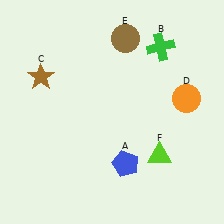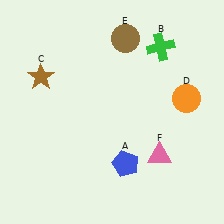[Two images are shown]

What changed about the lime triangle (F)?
In Image 1, F is lime. In Image 2, it changed to pink.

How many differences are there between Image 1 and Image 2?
There is 1 difference between the two images.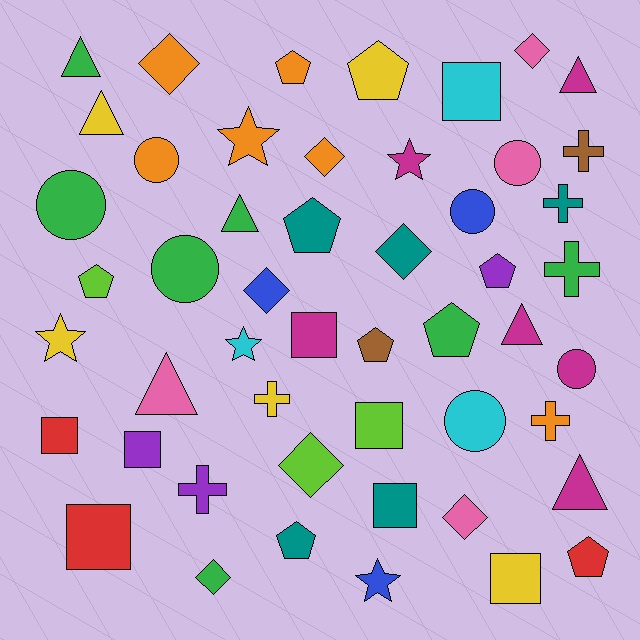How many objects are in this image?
There are 50 objects.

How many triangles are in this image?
There are 7 triangles.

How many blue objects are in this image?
There are 3 blue objects.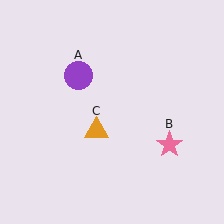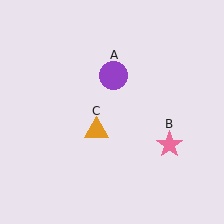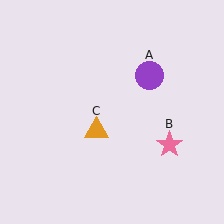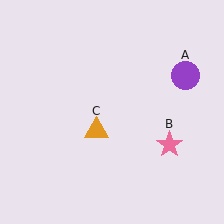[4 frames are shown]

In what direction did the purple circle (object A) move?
The purple circle (object A) moved right.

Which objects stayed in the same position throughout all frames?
Pink star (object B) and orange triangle (object C) remained stationary.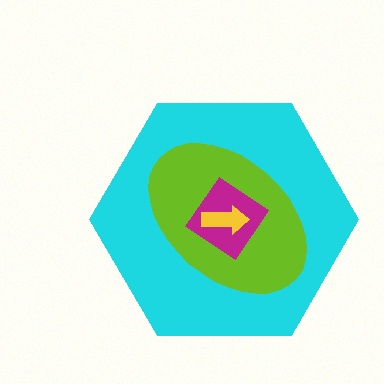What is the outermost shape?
The cyan hexagon.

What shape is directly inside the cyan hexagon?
The lime ellipse.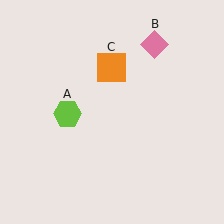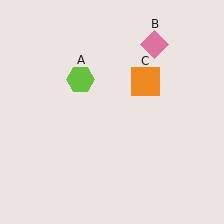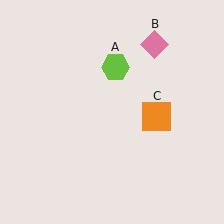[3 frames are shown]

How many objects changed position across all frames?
2 objects changed position: lime hexagon (object A), orange square (object C).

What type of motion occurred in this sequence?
The lime hexagon (object A), orange square (object C) rotated clockwise around the center of the scene.